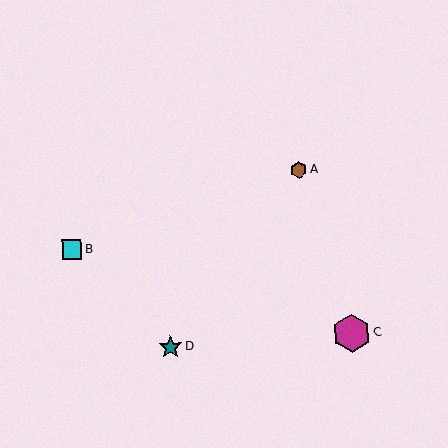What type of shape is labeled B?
Shape B is a cyan square.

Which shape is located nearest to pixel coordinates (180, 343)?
The teal star (labeled D) at (170, 347) is nearest to that location.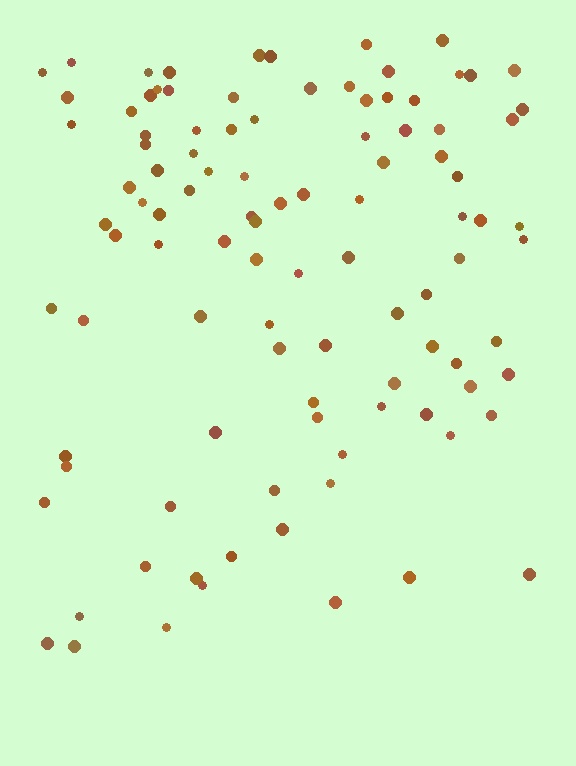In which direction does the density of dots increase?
From bottom to top, with the top side densest.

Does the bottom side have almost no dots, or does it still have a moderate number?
Still a moderate number, just noticeably fewer than the top.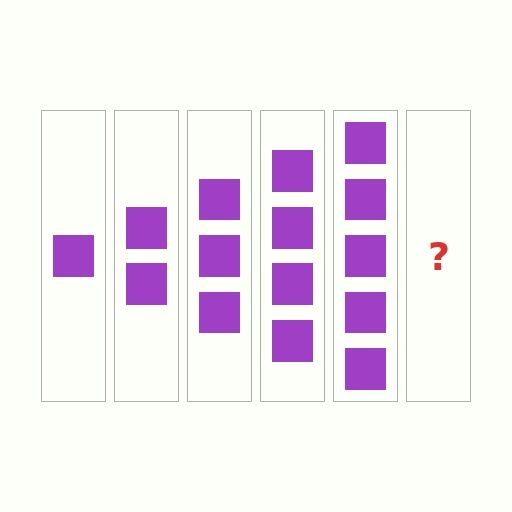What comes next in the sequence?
The next element should be 6 squares.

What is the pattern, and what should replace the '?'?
The pattern is that each step adds one more square. The '?' should be 6 squares.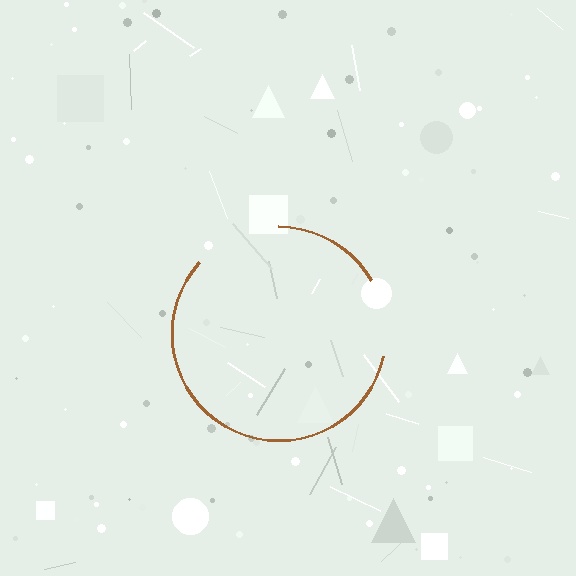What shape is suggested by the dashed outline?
The dashed outline suggests a circle.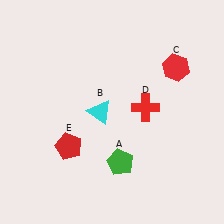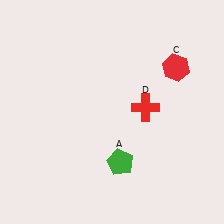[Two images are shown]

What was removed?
The cyan triangle (B), the red pentagon (E) were removed in Image 2.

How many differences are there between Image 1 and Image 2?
There are 2 differences between the two images.